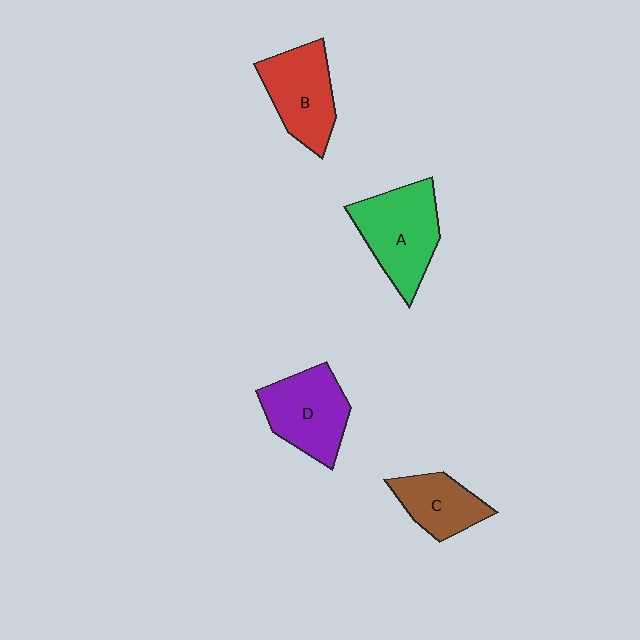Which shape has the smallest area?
Shape C (brown).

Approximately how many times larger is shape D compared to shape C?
Approximately 1.4 times.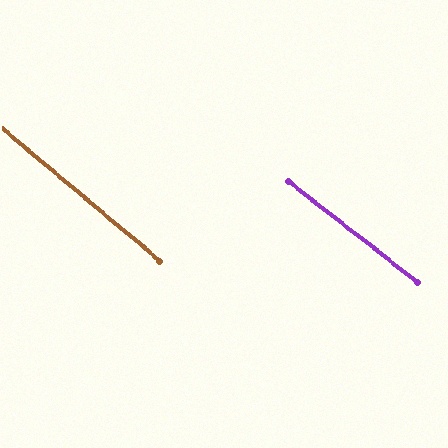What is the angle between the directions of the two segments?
Approximately 2 degrees.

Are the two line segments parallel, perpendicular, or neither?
Parallel — their directions differ by only 1.7°.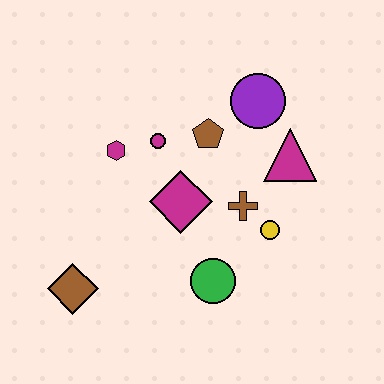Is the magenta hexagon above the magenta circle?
No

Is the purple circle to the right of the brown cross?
Yes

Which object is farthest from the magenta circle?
The brown diamond is farthest from the magenta circle.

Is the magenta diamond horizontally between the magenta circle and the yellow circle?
Yes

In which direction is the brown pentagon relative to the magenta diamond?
The brown pentagon is above the magenta diamond.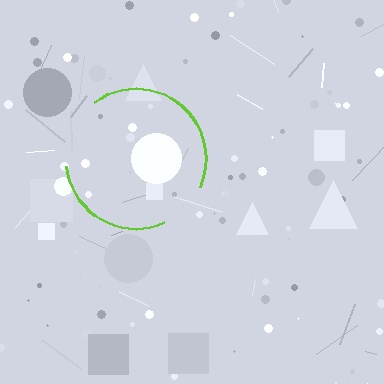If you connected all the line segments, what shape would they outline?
They would outline a circle.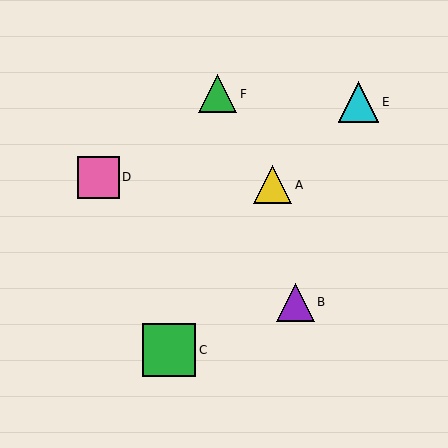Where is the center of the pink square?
The center of the pink square is at (98, 177).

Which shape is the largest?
The green square (labeled C) is the largest.